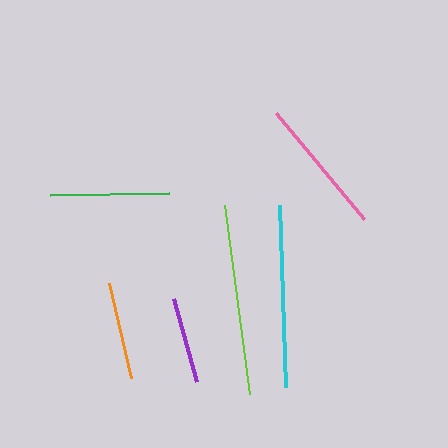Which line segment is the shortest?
The purple line is the shortest at approximately 87 pixels.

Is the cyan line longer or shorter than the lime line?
The lime line is longer than the cyan line.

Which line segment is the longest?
The lime line is the longest at approximately 190 pixels.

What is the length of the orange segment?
The orange segment is approximately 97 pixels long.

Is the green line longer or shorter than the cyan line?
The cyan line is longer than the green line.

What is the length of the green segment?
The green segment is approximately 119 pixels long.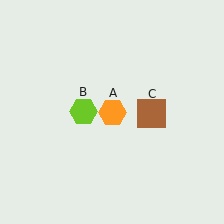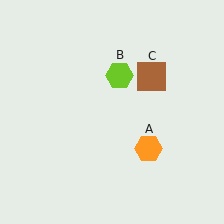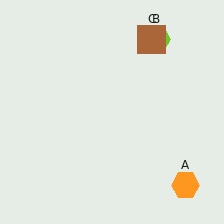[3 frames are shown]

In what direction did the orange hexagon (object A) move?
The orange hexagon (object A) moved down and to the right.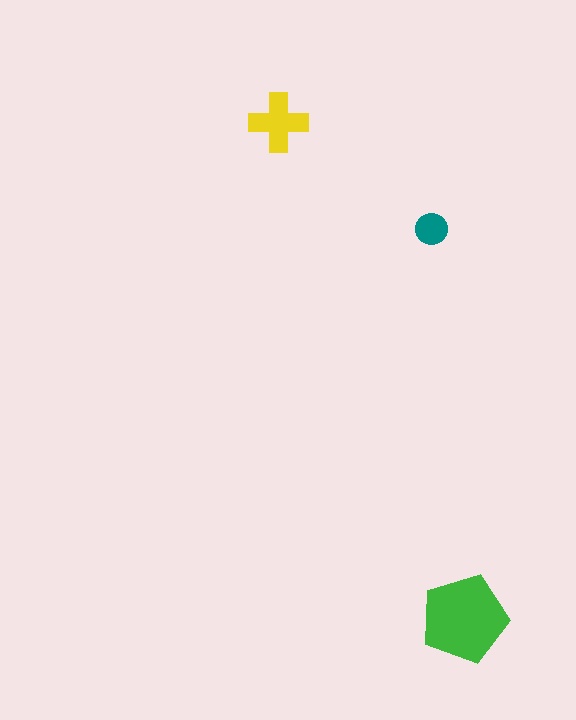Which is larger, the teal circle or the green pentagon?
The green pentagon.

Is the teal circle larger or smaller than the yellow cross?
Smaller.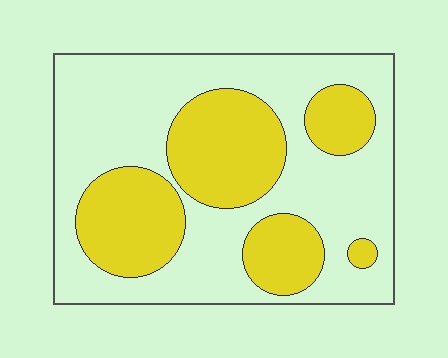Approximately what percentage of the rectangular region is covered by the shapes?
Approximately 35%.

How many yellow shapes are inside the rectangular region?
5.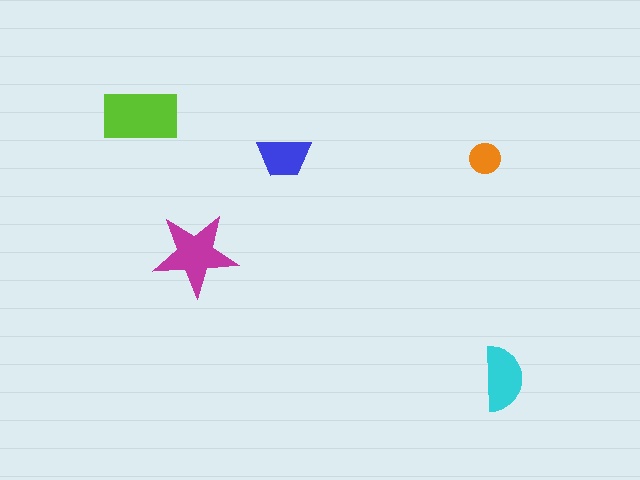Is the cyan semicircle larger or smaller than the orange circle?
Larger.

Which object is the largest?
The lime rectangle.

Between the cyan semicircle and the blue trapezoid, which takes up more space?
The cyan semicircle.